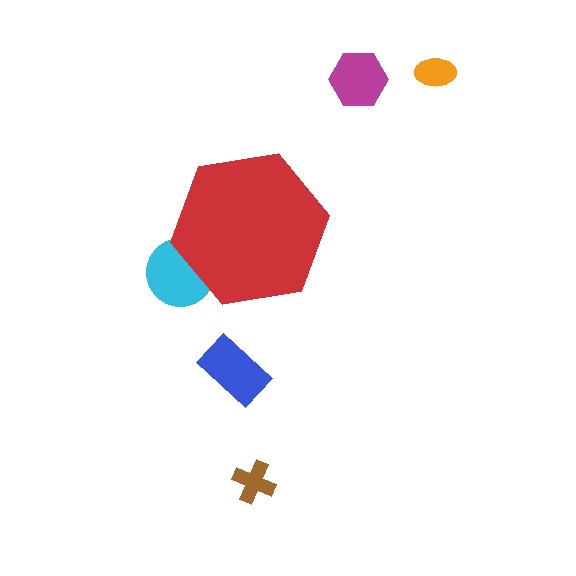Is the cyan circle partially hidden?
Yes, the cyan circle is partially hidden behind the red hexagon.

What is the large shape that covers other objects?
A red hexagon.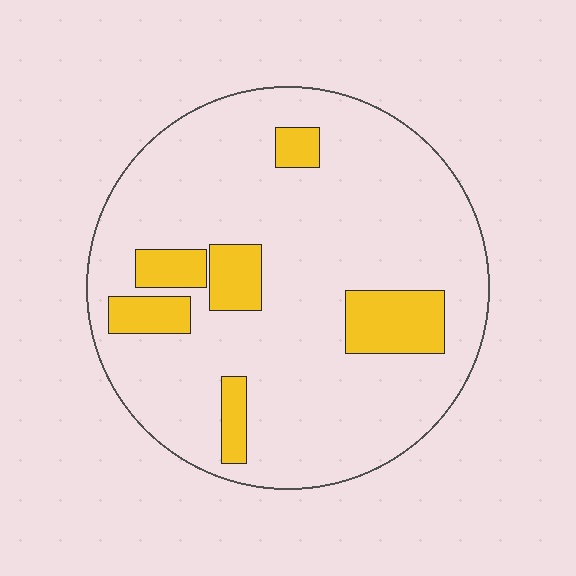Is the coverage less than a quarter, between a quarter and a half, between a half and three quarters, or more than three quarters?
Less than a quarter.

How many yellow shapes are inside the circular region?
6.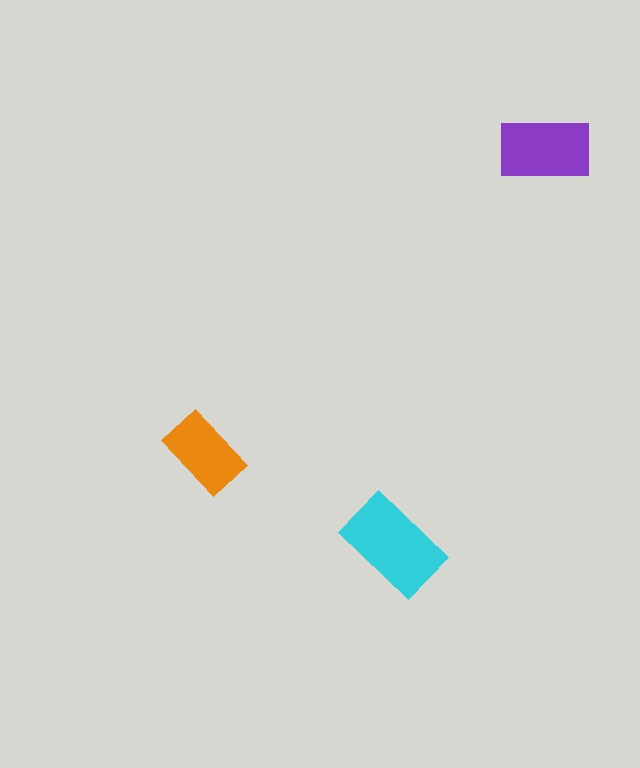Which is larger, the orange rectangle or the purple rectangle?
The purple one.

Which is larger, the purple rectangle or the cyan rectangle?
The cyan one.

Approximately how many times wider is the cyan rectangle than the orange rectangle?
About 1.5 times wider.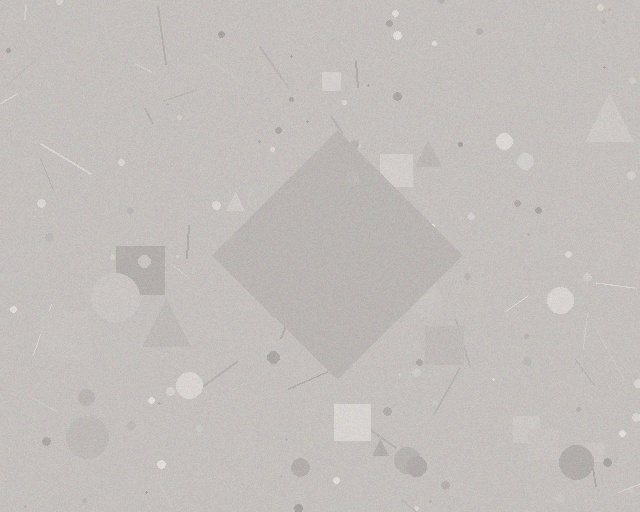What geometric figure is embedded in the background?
A diamond is embedded in the background.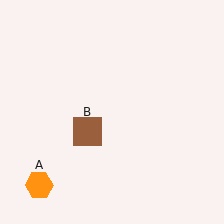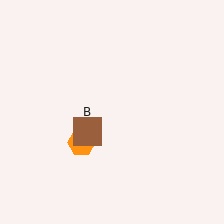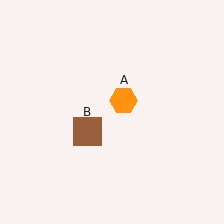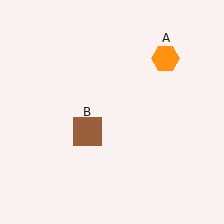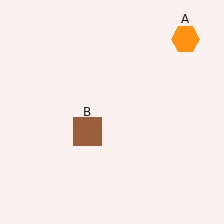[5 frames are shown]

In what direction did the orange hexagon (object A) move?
The orange hexagon (object A) moved up and to the right.